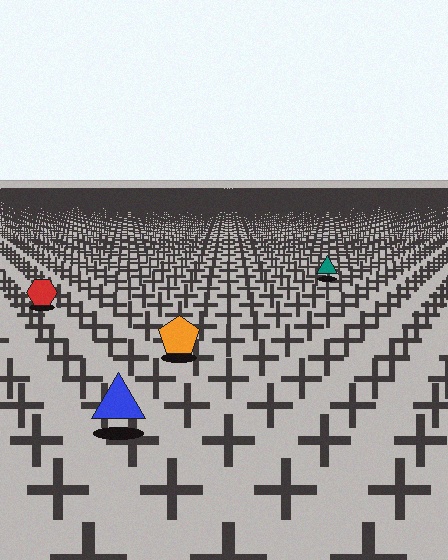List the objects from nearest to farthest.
From nearest to farthest: the blue triangle, the orange pentagon, the red hexagon, the teal triangle.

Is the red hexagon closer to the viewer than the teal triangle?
Yes. The red hexagon is closer — you can tell from the texture gradient: the ground texture is coarser near it.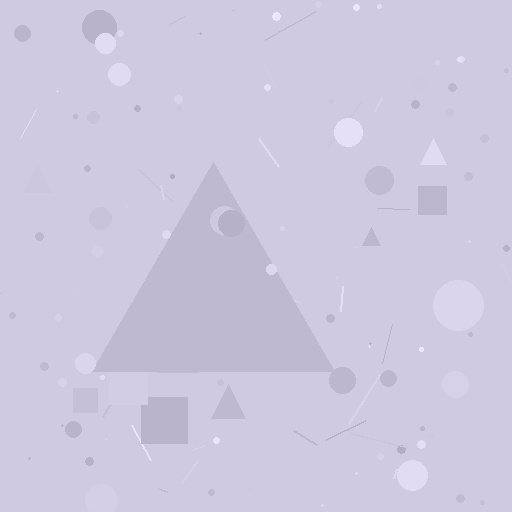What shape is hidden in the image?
A triangle is hidden in the image.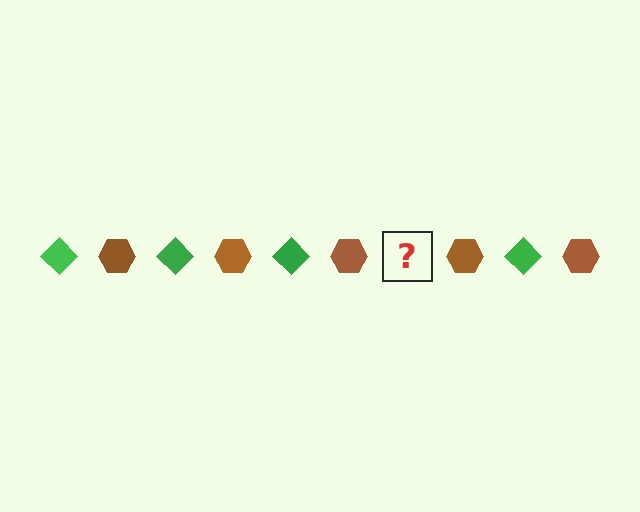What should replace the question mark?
The question mark should be replaced with a green diamond.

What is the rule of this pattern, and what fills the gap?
The rule is that the pattern alternates between green diamond and brown hexagon. The gap should be filled with a green diamond.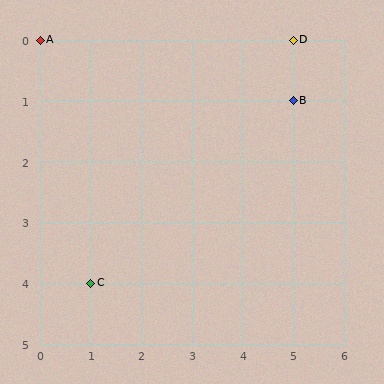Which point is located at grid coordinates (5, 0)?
Point D is at (5, 0).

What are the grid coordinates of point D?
Point D is at grid coordinates (5, 0).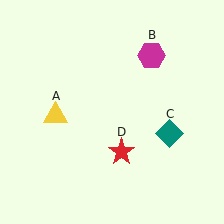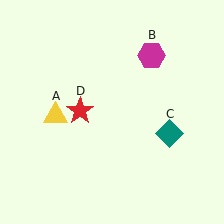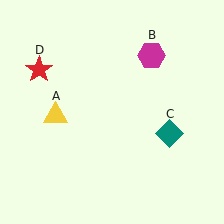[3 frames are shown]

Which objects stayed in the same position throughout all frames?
Yellow triangle (object A) and magenta hexagon (object B) and teal diamond (object C) remained stationary.